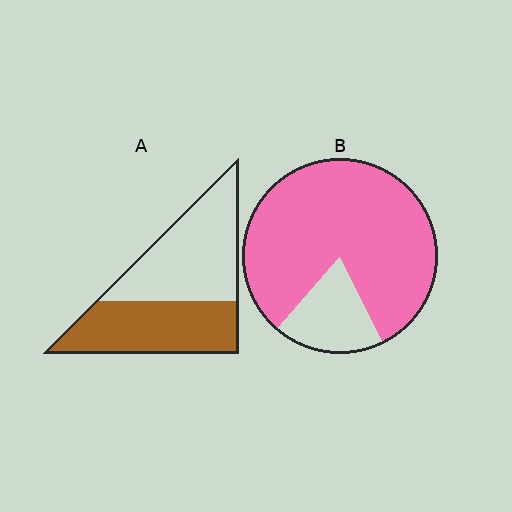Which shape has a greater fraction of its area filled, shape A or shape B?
Shape B.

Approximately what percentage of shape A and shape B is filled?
A is approximately 45% and B is approximately 80%.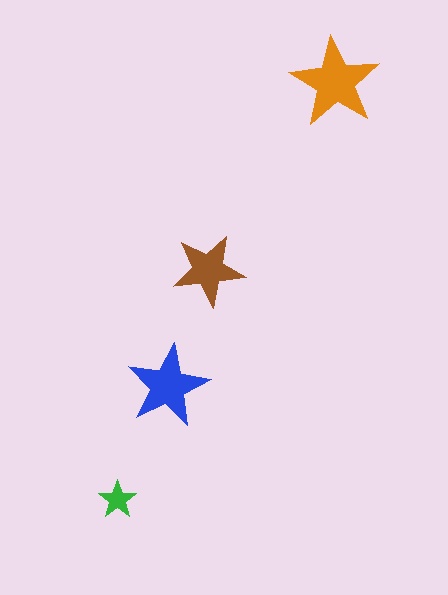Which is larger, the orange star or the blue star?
The orange one.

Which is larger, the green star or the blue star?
The blue one.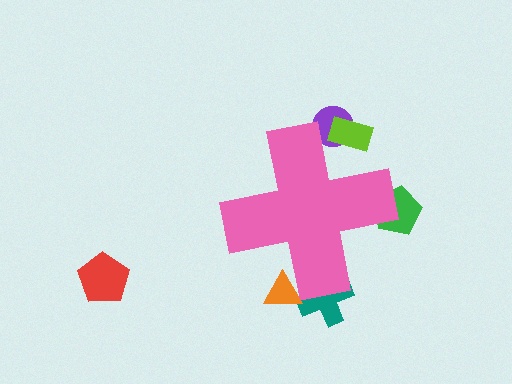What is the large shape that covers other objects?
A pink cross.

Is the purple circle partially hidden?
Yes, the purple circle is partially hidden behind the pink cross.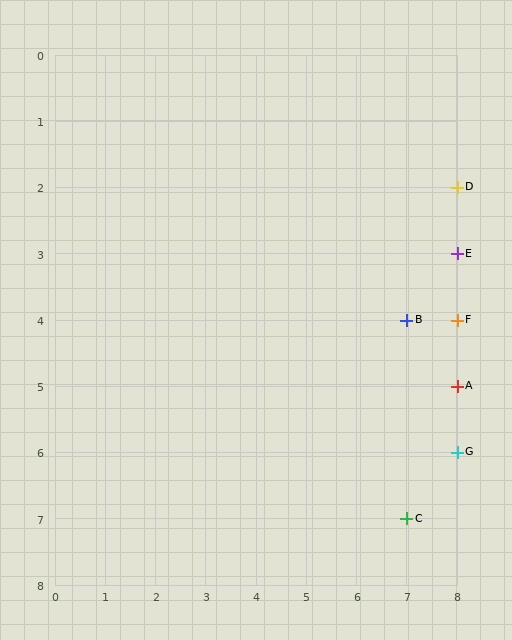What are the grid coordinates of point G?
Point G is at grid coordinates (8, 6).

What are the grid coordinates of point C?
Point C is at grid coordinates (7, 7).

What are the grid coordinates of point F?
Point F is at grid coordinates (8, 4).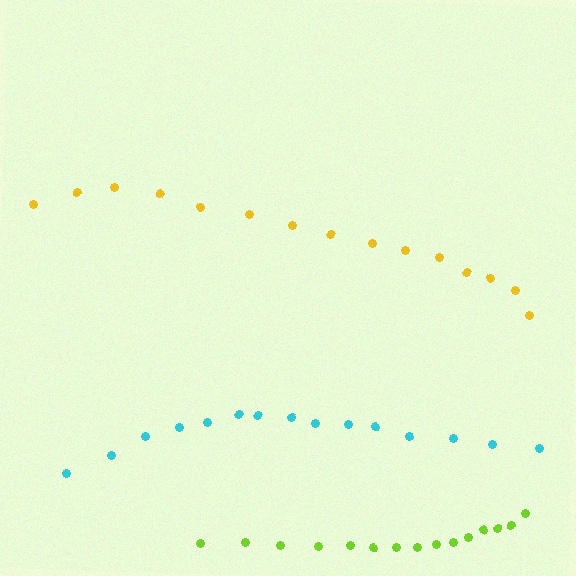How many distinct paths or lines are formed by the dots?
There are 3 distinct paths.